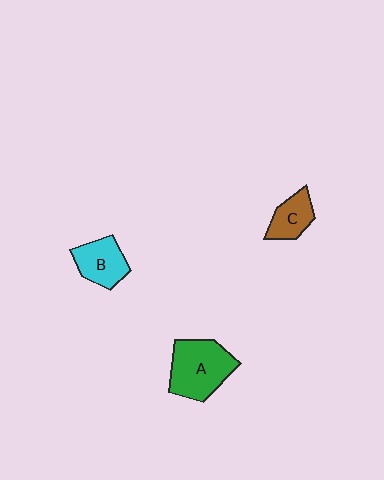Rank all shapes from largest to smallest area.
From largest to smallest: A (green), B (cyan), C (brown).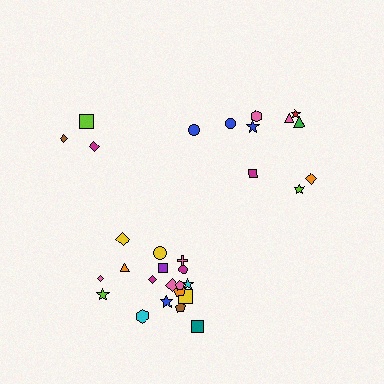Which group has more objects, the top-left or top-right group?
The top-right group.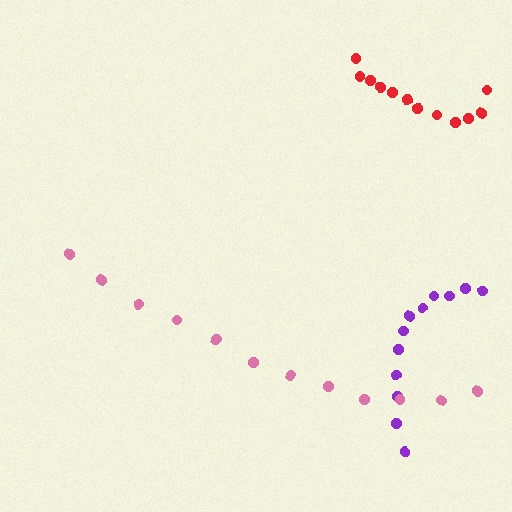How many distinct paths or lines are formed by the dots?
There are 3 distinct paths.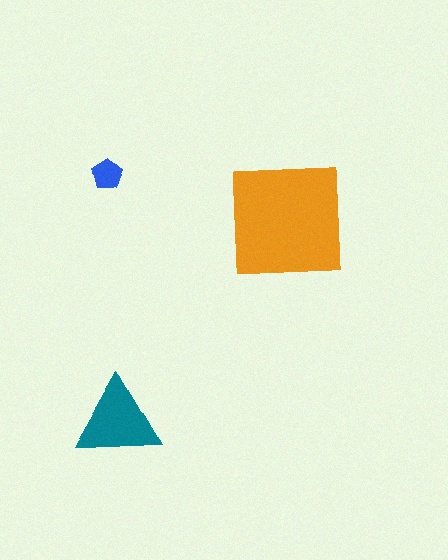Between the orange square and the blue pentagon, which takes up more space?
The orange square.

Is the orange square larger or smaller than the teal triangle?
Larger.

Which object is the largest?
The orange square.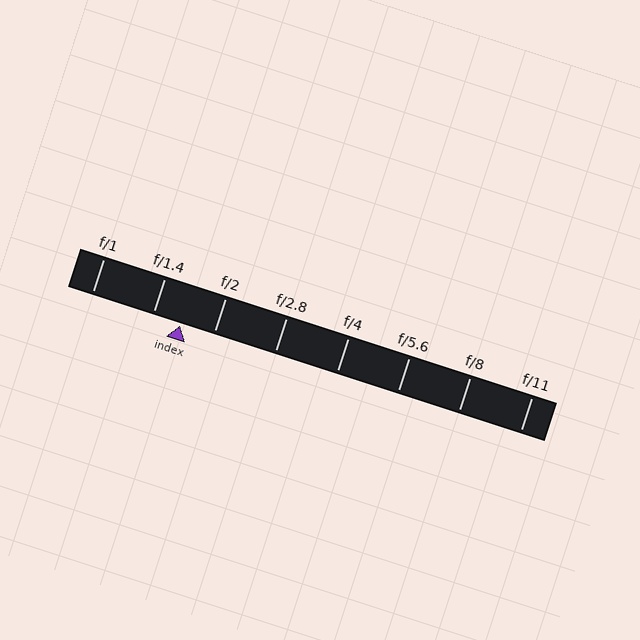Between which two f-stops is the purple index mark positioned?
The index mark is between f/1.4 and f/2.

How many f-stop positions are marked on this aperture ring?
There are 8 f-stop positions marked.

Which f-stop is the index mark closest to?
The index mark is closest to f/1.4.